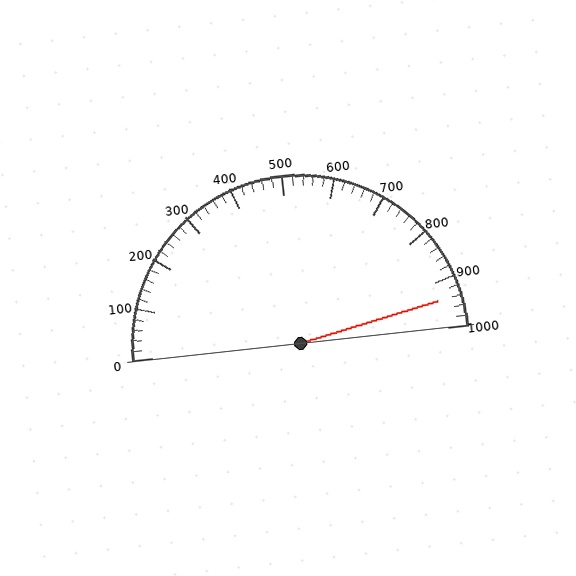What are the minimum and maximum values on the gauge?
The gauge ranges from 0 to 1000.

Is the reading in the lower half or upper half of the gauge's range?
The reading is in the upper half of the range (0 to 1000).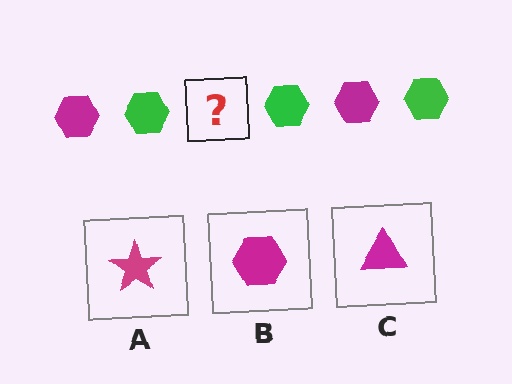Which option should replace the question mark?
Option B.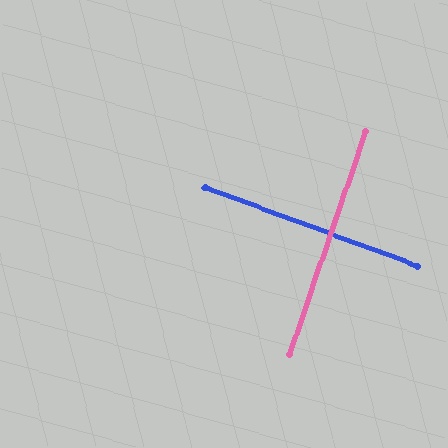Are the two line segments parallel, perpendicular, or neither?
Perpendicular — they meet at approximately 89°.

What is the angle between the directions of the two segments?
Approximately 89 degrees.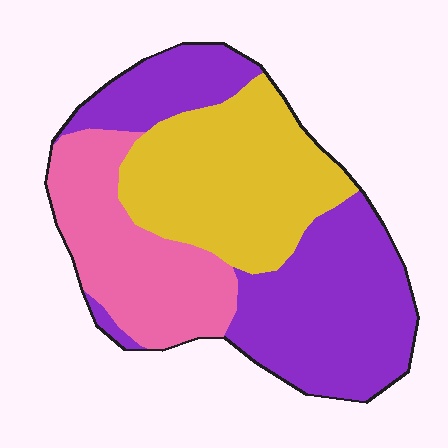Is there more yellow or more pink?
Yellow.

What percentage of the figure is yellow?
Yellow takes up about one third (1/3) of the figure.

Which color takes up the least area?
Pink, at roughly 25%.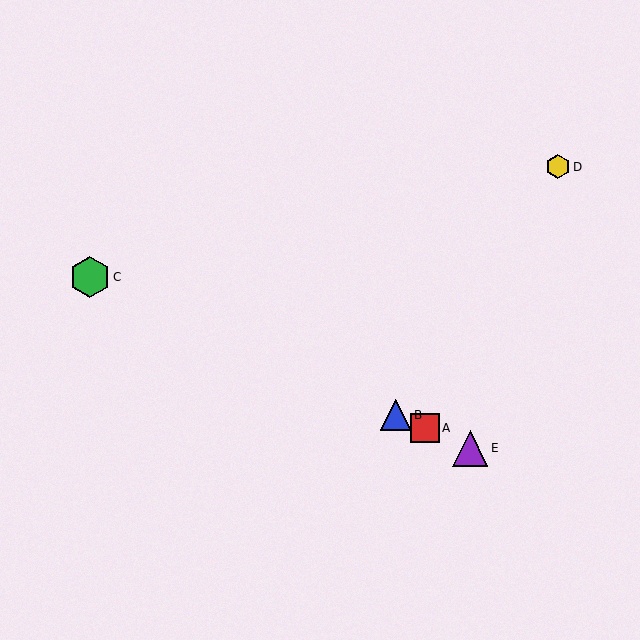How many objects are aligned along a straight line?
4 objects (A, B, C, E) are aligned along a straight line.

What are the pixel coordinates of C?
Object C is at (90, 277).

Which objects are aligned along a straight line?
Objects A, B, C, E are aligned along a straight line.